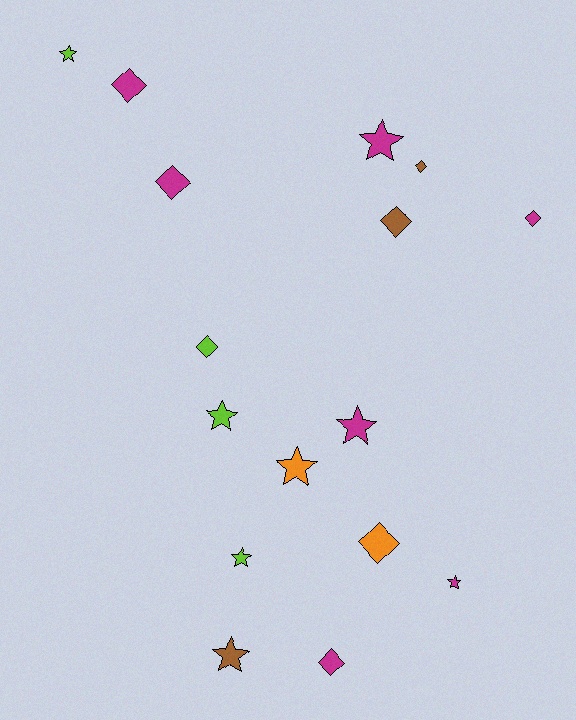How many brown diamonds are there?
There are 2 brown diamonds.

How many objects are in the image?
There are 16 objects.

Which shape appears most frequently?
Diamond, with 8 objects.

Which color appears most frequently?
Magenta, with 7 objects.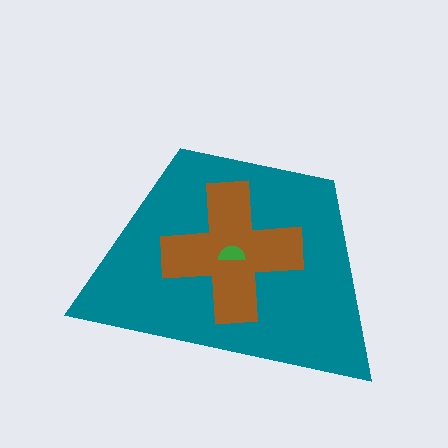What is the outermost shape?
The teal trapezoid.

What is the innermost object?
The green semicircle.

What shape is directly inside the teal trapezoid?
The brown cross.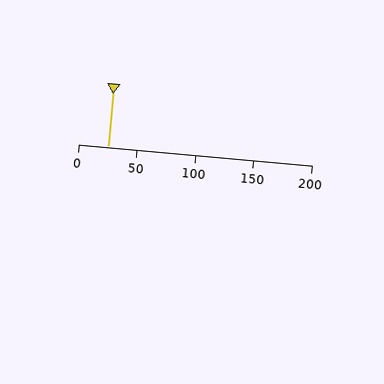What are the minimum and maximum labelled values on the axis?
The axis runs from 0 to 200.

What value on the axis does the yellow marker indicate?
The marker indicates approximately 25.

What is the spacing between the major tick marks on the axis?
The major ticks are spaced 50 apart.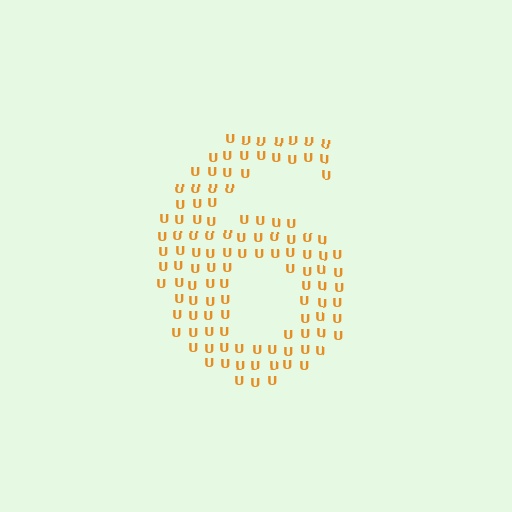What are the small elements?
The small elements are letter U's.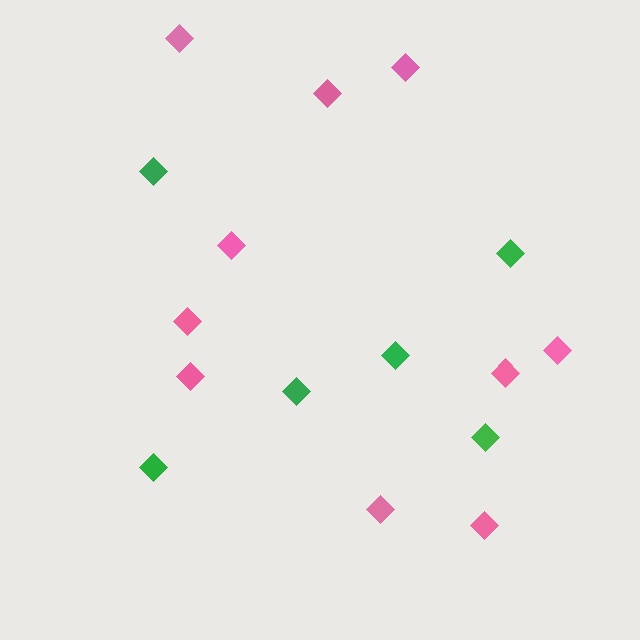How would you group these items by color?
There are 2 groups: one group of pink diamonds (10) and one group of green diamonds (6).